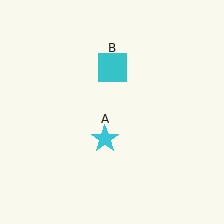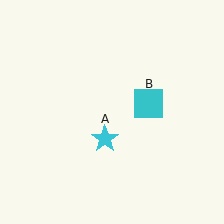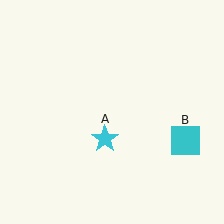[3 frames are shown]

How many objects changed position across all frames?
1 object changed position: cyan square (object B).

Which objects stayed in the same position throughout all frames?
Cyan star (object A) remained stationary.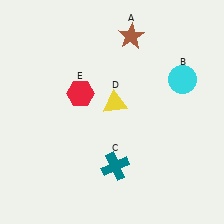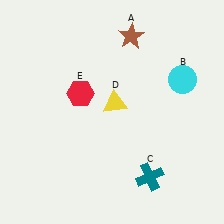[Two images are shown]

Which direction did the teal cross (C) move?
The teal cross (C) moved right.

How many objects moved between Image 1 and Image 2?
1 object moved between the two images.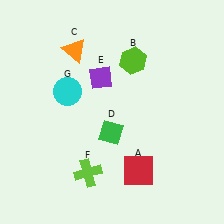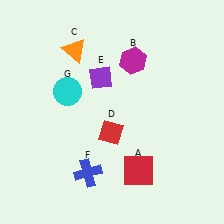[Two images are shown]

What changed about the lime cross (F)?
In Image 1, F is lime. In Image 2, it changed to blue.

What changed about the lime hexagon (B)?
In Image 1, B is lime. In Image 2, it changed to magenta.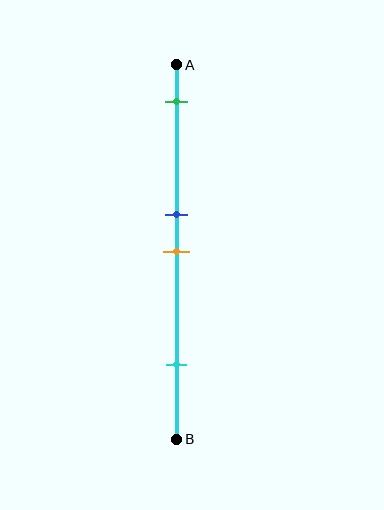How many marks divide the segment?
There are 4 marks dividing the segment.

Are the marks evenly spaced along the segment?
No, the marks are not evenly spaced.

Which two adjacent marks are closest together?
The blue and orange marks are the closest adjacent pair.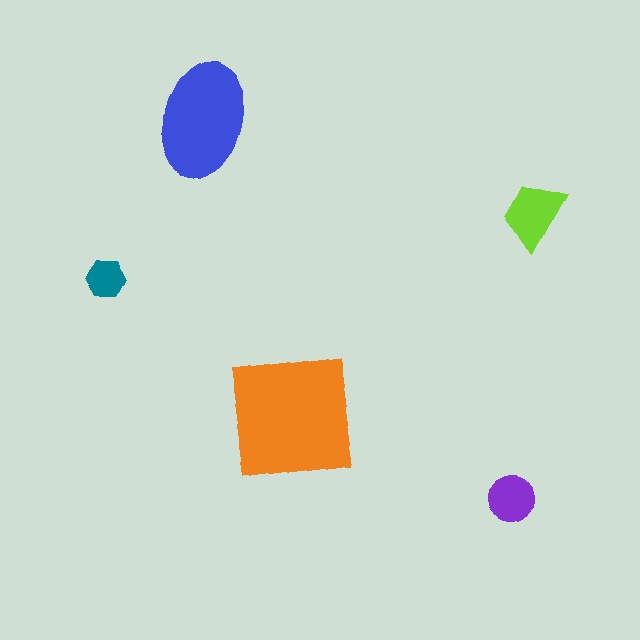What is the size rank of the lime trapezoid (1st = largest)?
3rd.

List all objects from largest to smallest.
The orange square, the blue ellipse, the lime trapezoid, the purple circle, the teal hexagon.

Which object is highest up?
The blue ellipse is topmost.